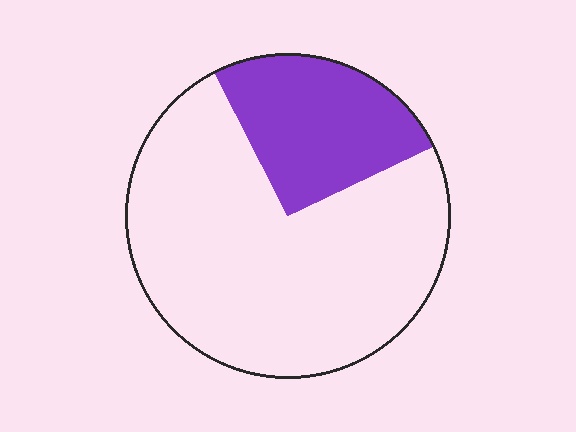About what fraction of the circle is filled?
About one quarter (1/4).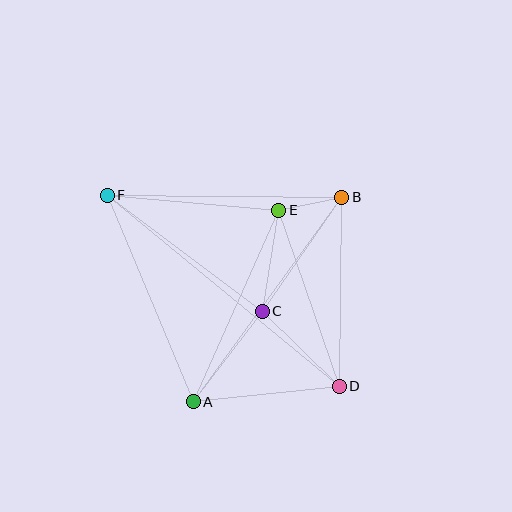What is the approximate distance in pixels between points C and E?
The distance between C and E is approximately 102 pixels.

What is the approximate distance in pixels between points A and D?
The distance between A and D is approximately 147 pixels.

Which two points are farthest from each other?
Points D and F are farthest from each other.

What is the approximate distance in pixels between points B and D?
The distance between B and D is approximately 189 pixels.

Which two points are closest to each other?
Points B and E are closest to each other.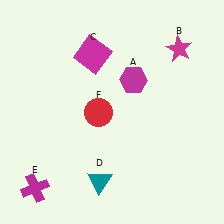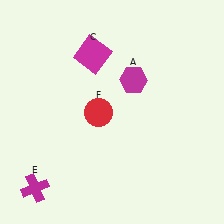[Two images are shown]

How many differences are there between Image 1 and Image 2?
There are 2 differences between the two images.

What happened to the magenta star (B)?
The magenta star (B) was removed in Image 2. It was in the top-right area of Image 1.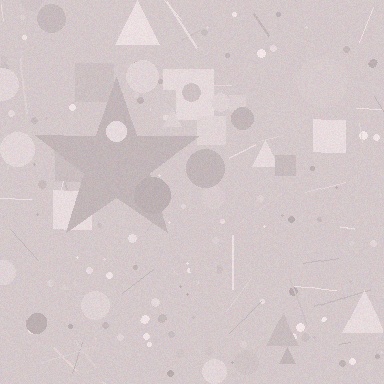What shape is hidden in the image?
A star is hidden in the image.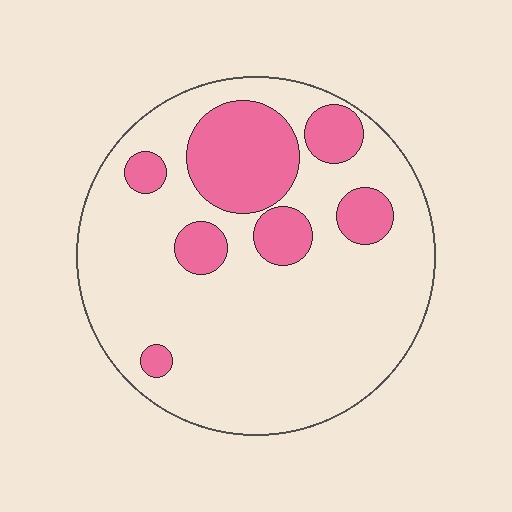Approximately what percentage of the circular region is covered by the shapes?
Approximately 25%.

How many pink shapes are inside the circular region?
7.